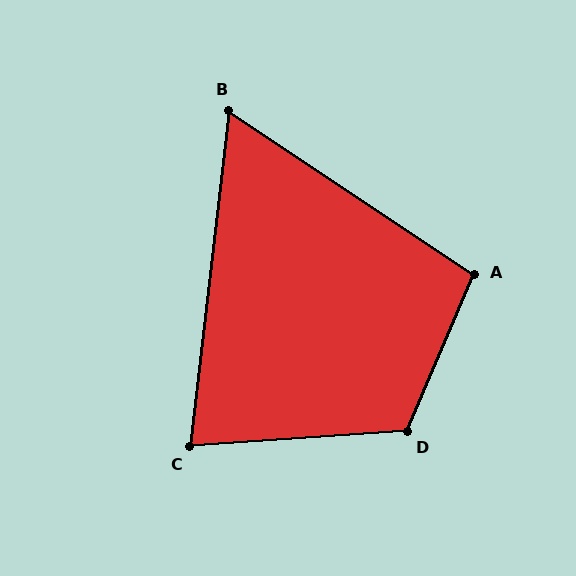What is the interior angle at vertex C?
Approximately 79 degrees (acute).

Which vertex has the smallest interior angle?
B, at approximately 63 degrees.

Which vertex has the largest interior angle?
D, at approximately 117 degrees.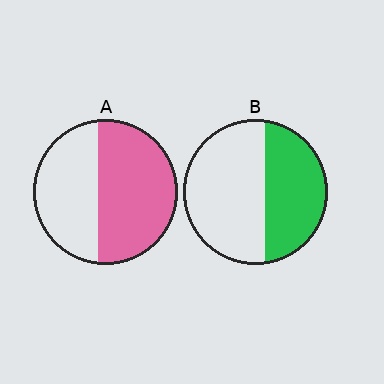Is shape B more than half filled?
No.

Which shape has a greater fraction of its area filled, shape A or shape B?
Shape A.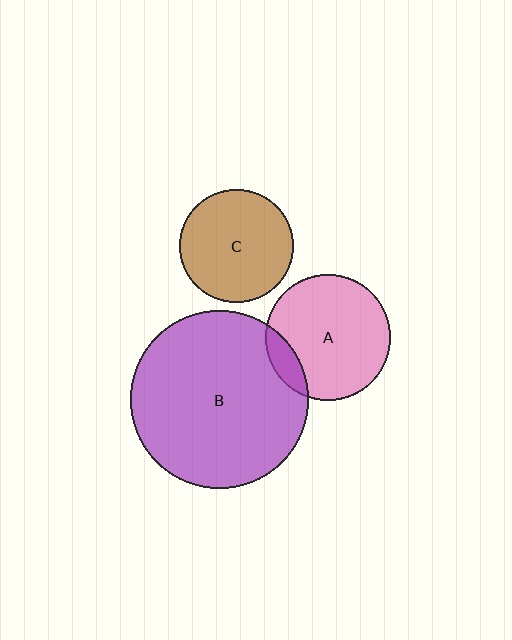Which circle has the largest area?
Circle B (purple).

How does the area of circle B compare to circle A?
Approximately 2.0 times.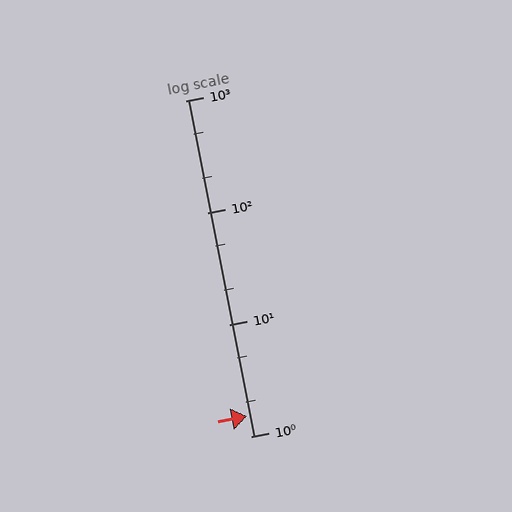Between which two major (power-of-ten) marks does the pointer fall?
The pointer is between 1 and 10.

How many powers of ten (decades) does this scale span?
The scale spans 3 decades, from 1 to 1000.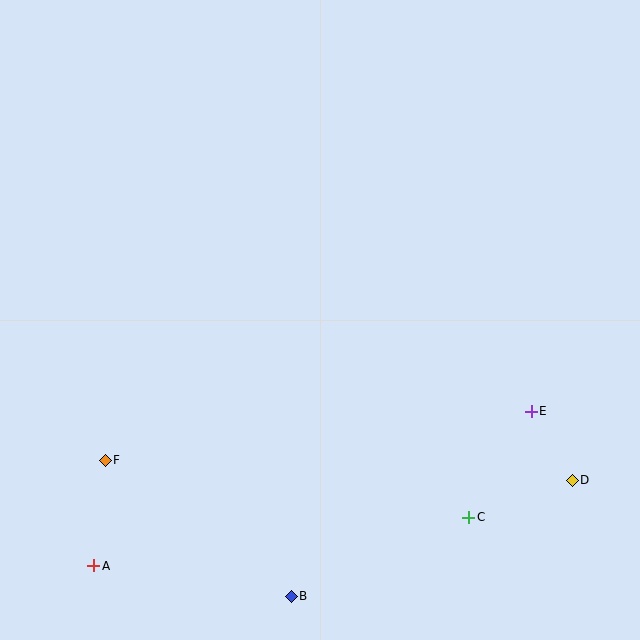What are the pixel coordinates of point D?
Point D is at (572, 480).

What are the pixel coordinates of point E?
Point E is at (531, 411).